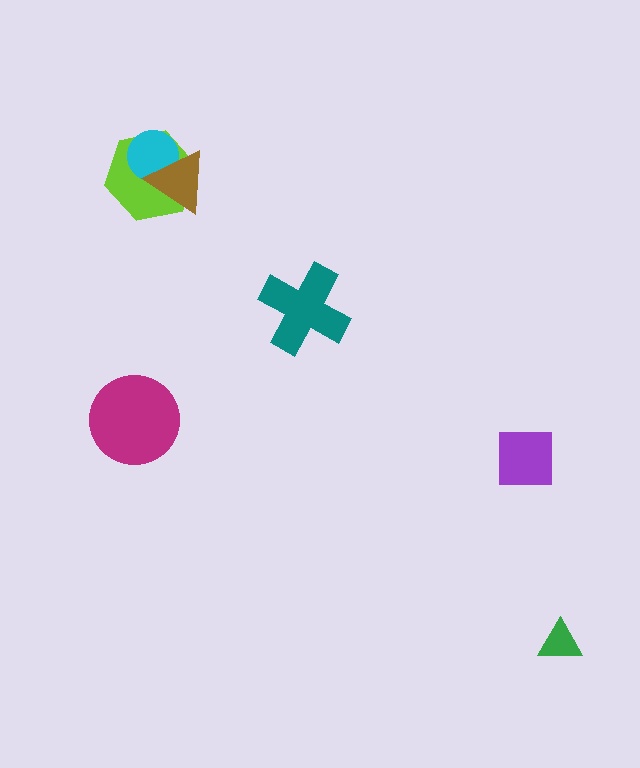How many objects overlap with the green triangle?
0 objects overlap with the green triangle.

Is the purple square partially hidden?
No, no other shape covers it.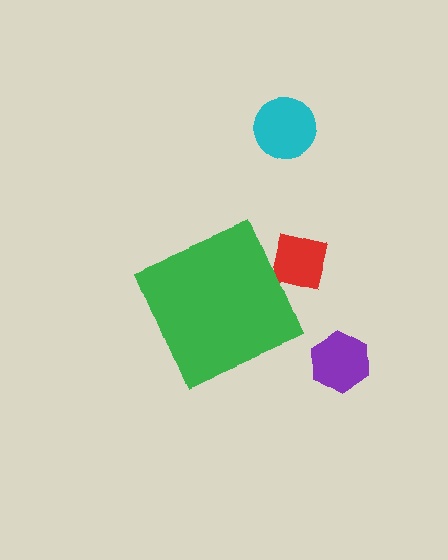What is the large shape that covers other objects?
A green diamond.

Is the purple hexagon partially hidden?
No, the purple hexagon is fully visible.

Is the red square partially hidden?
Yes, the red square is partially hidden behind the green diamond.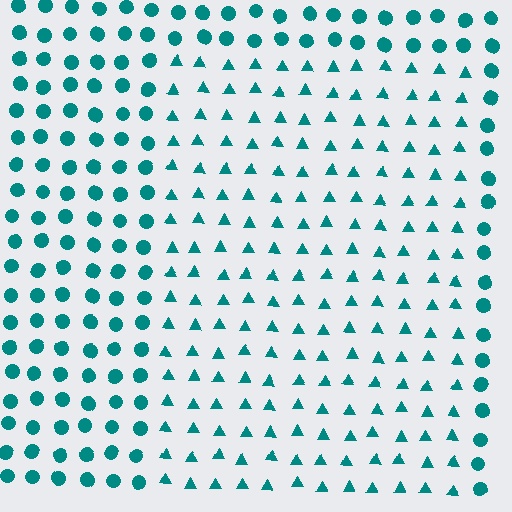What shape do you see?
I see a rectangle.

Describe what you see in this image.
The image is filled with small teal elements arranged in a uniform grid. A rectangle-shaped region contains triangles, while the surrounding area contains circles. The boundary is defined purely by the change in element shape.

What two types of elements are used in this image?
The image uses triangles inside the rectangle region and circles outside it.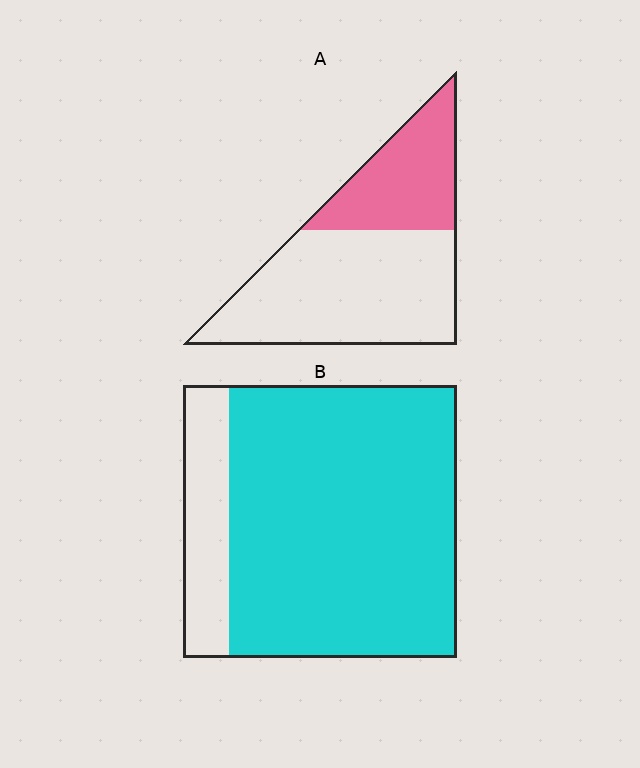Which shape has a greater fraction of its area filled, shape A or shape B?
Shape B.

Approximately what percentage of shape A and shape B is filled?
A is approximately 35% and B is approximately 85%.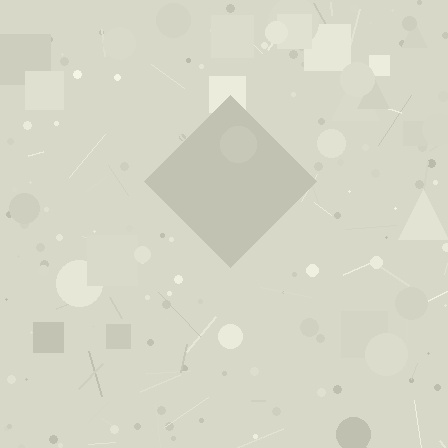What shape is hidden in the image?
A diamond is hidden in the image.